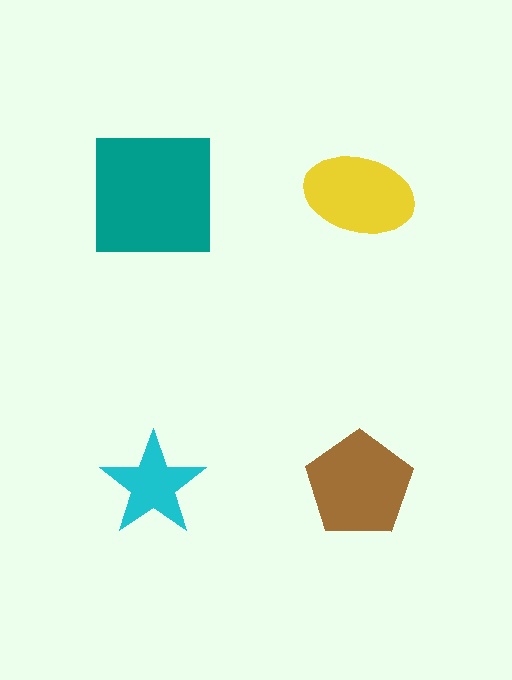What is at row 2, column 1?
A cyan star.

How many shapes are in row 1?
2 shapes.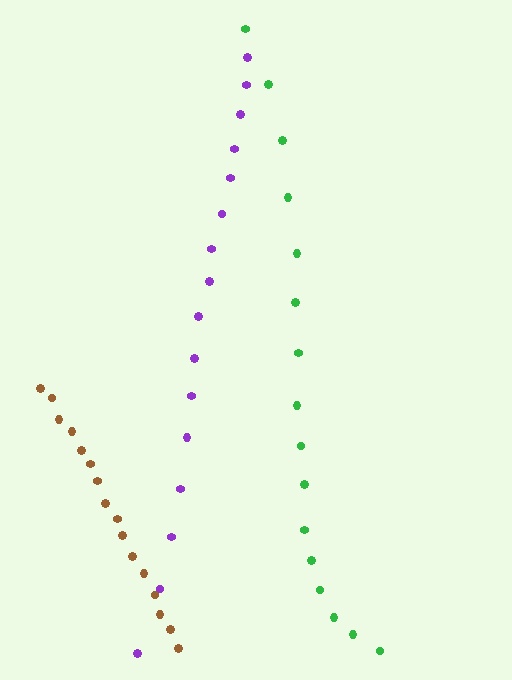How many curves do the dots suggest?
There are 3 distinct paths.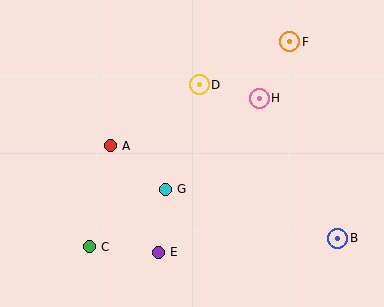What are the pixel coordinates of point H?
Point H is at (259, 98).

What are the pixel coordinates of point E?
Point E is at (158, 252).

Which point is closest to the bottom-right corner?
Point B is closest to the bottom-right corner.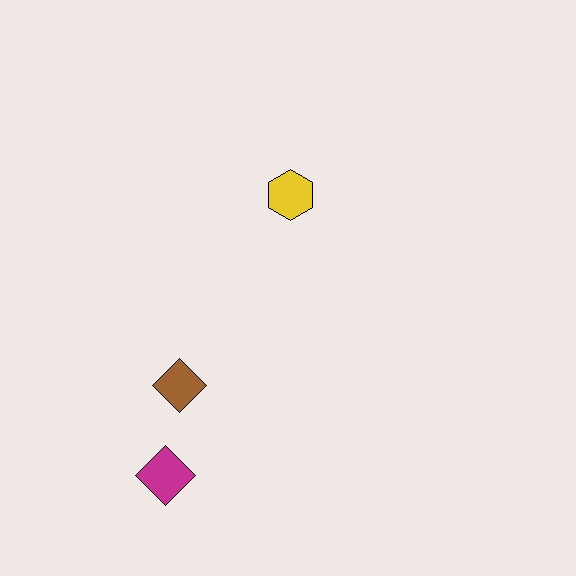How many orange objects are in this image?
There are no orange objects.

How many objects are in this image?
There are 3 objects.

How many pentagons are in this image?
There are no pentagons.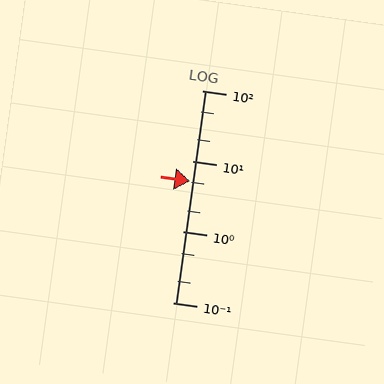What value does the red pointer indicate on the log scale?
The pointer indicates approximately 5.3.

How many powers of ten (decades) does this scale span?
The scale spans 3 decades, from 0.1 to 100.